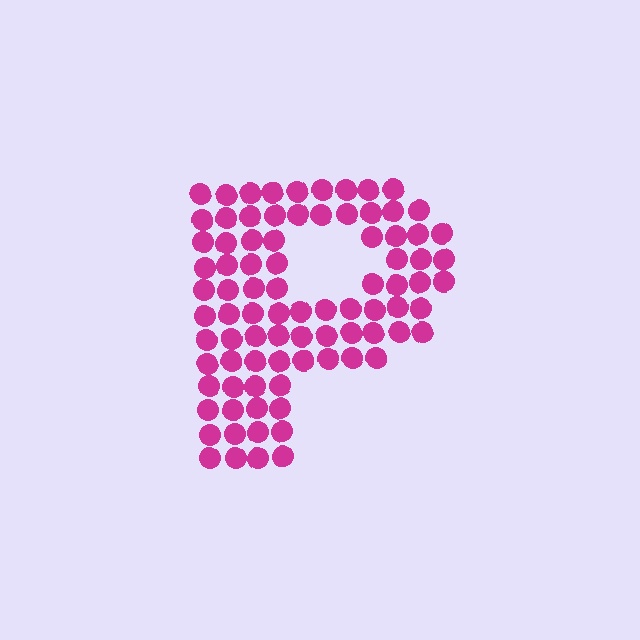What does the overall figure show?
The overall figure shows the letter P.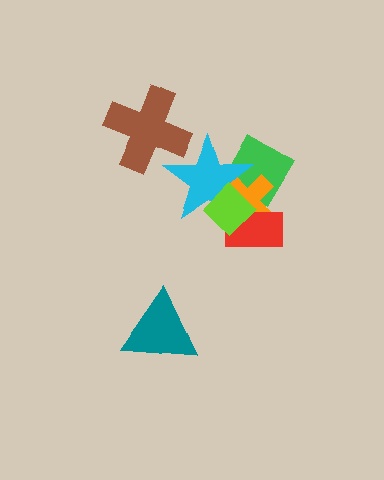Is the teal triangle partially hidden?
No, no other shape covers it.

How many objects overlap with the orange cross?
4 objects overlap with the orange cross.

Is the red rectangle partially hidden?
Yes, it is partially covered by another shape.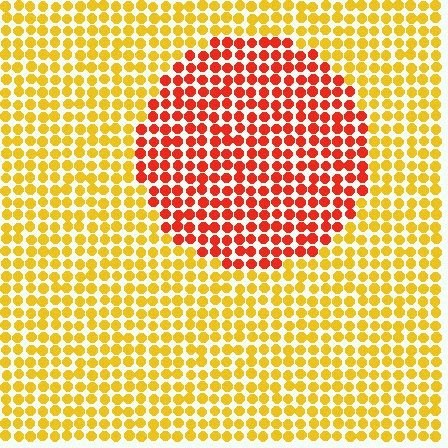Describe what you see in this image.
The image is filled with small yellow elements in a uniform arrangement. A circle-shaped region is visible where the elements are tinted to a slightly different hue, forming a subtle color boundary.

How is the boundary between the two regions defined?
The boundary is defined purely by a slight shift in hue (about 44 degrees). Spacing, size, and orientation are identical on both sides.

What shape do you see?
I see a circle.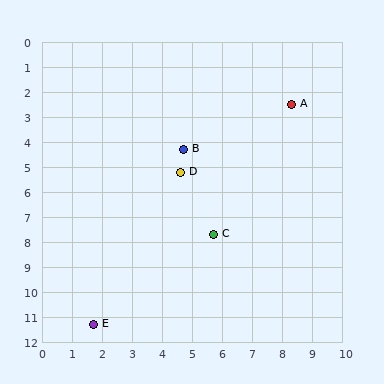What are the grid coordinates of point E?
Point E is at approximately (1.7, 11.3).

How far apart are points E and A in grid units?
Points E and A are about 11.0 grid units apart.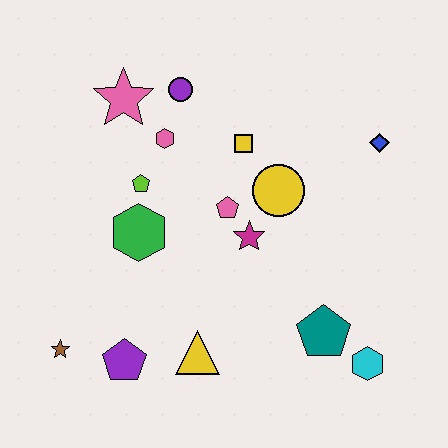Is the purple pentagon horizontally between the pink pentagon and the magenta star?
No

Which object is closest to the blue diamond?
The yellow circle is closest to the blue diamond.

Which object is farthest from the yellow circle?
The brown star is farthest from the yellow circle.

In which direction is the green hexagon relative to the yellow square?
The green hexagon is to the left of the yellow square.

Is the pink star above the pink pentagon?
Yes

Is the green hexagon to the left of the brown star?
No